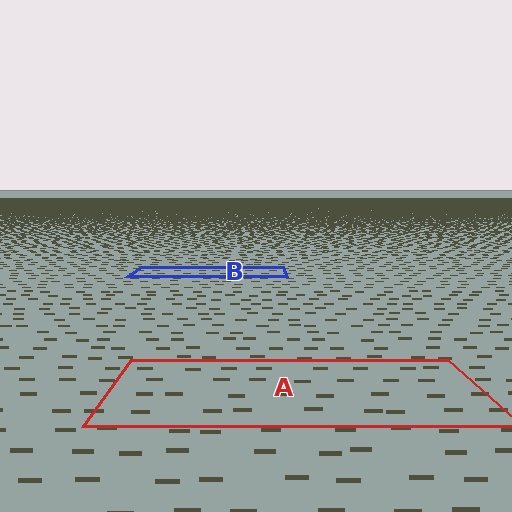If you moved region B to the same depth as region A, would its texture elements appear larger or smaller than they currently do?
They would appear larger. At a closer depth, the same texture elements are projected at a bigger on-screen size.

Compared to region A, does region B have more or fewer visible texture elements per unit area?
Region B has more texture elements per unit area — they are packed more densely because it is farther away.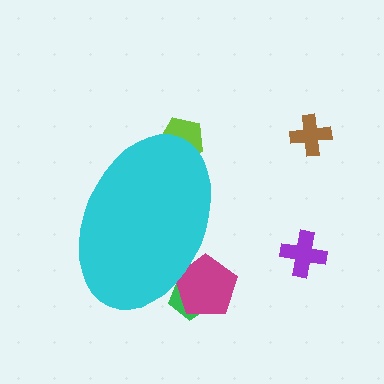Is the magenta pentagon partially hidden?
Yes, the magenta pentagon is partially hidden behind the cyan ellipse.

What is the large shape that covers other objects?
A cyan ellipse.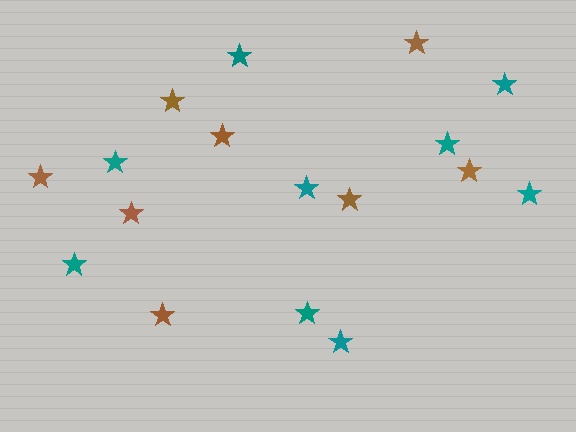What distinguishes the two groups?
There are 2 groups: one group of teal stars (9) and one group of brown stars (8).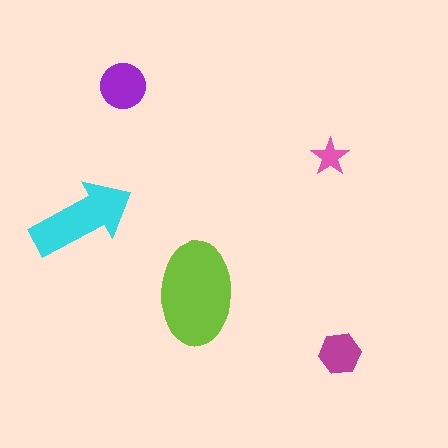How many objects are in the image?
There are 5 objects in the image.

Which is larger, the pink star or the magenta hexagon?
The magenta hexagon.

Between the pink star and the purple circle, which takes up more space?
The purple circle.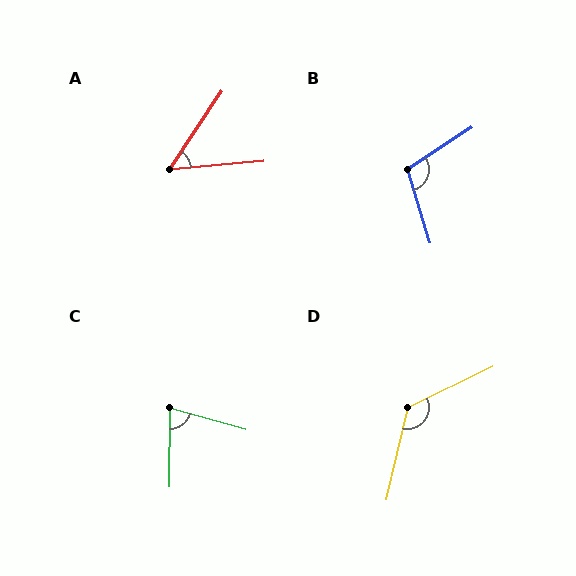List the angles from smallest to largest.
A (51°), C (75°), B (107°), D (129°).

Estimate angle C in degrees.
Approximately 75 degrees.